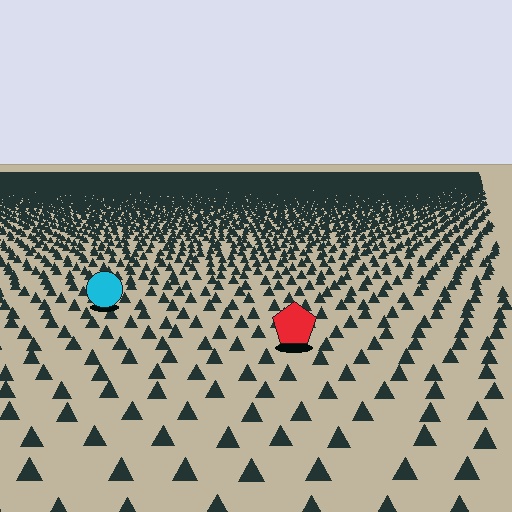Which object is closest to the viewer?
The red pentagon is closest. The texture marks near it are larger and more spread out.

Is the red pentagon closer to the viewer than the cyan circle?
Yes. The red pentagon is closer — you can tell from the texture gradient: the ground texture is coarser near it.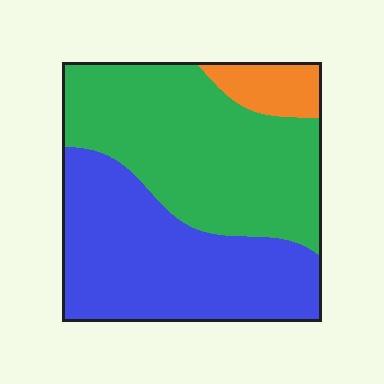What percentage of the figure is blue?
Blue covers 44% of the figure.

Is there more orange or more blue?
Blue.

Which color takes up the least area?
Orange, at roughly 10%.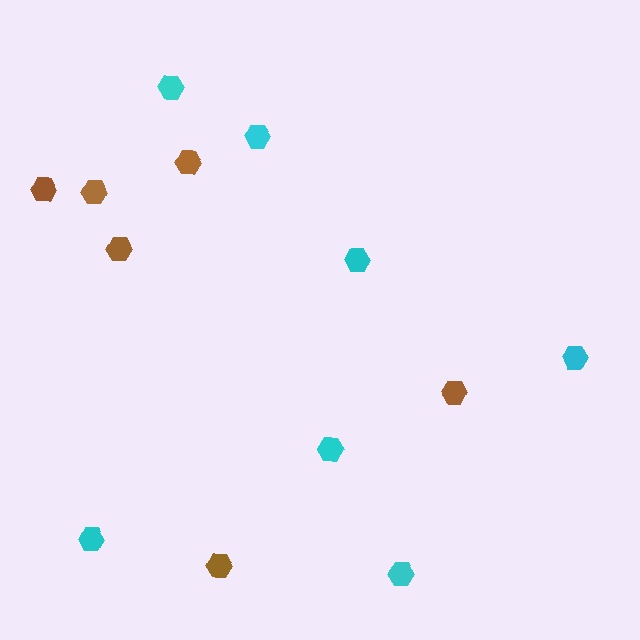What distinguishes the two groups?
There are 2 groups: one group of cyan hexagons (7) and one group of brown hexagons (6).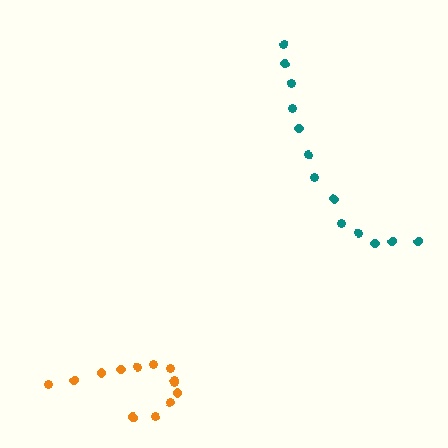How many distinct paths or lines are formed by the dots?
There are 2 distinct paths.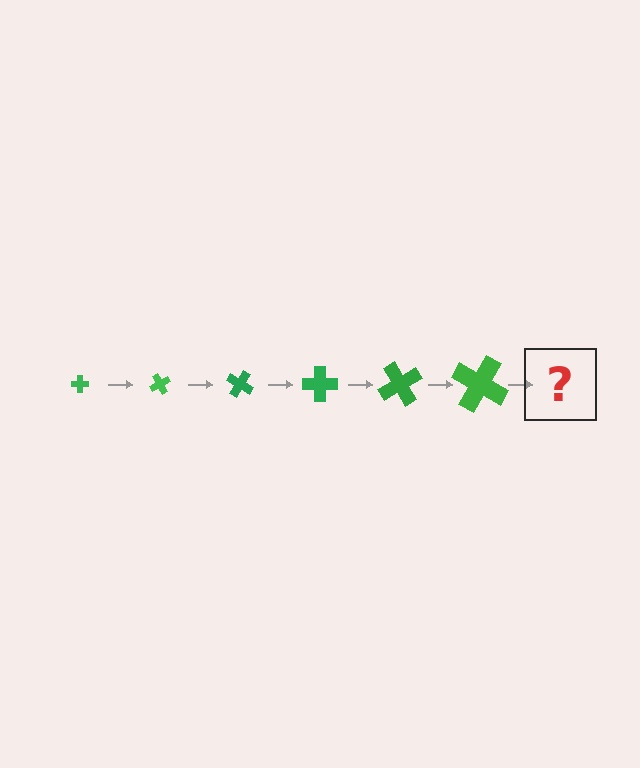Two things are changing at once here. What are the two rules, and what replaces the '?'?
The two rules are that the cross grows larger each step and it rotates 60 degrees each step. The '?' should be a cross, larger than the previous one and rotated 360 degrees from the start.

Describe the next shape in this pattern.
It should be a cross, larger than the previous one and rotated 360 degrees from the start.